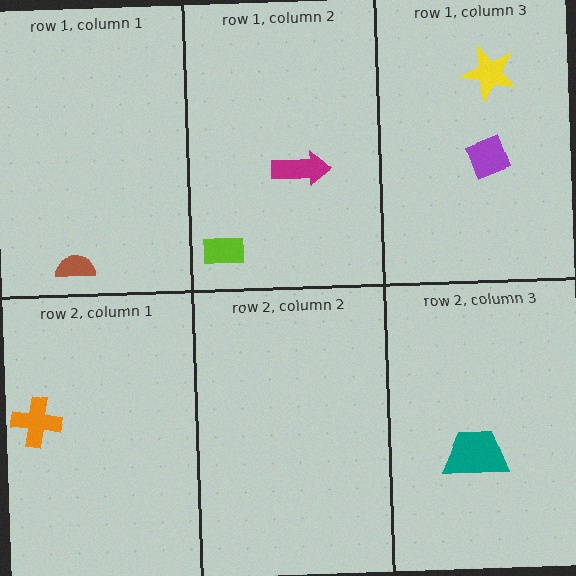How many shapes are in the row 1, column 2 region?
2.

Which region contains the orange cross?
The row 2, column 1 region.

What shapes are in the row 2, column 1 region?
The orange cross.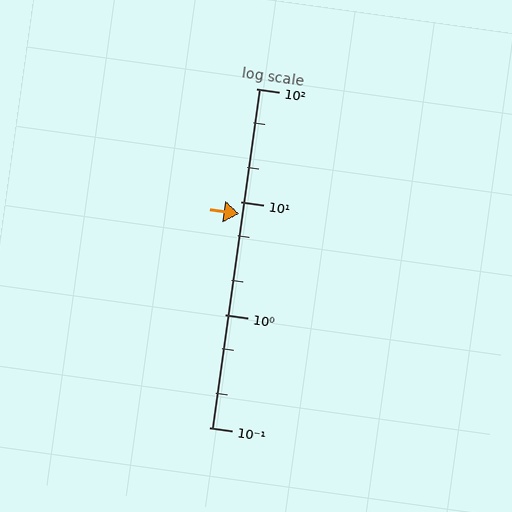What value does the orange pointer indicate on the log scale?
The pointer indicates approximately 7.8.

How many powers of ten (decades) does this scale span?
The scale spans 3 decades, from 0.1 to 100.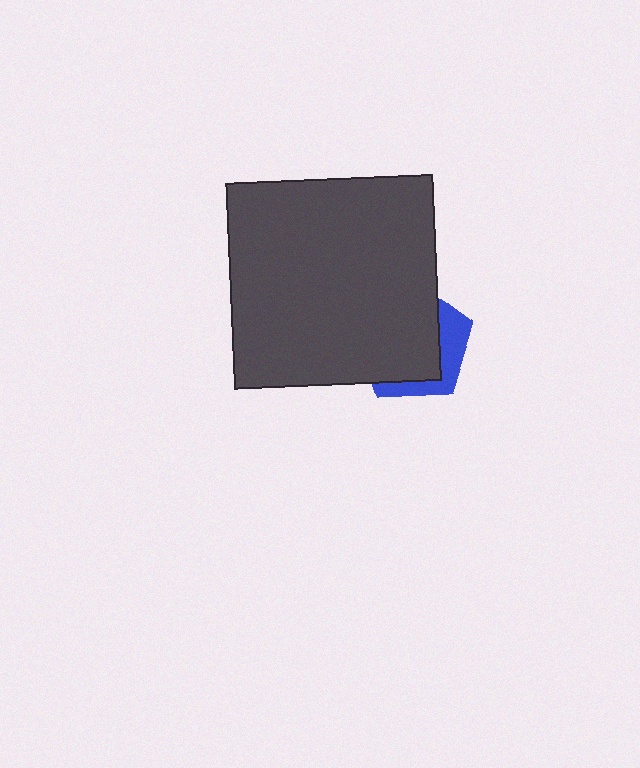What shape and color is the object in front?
The object in front is a dark gray square.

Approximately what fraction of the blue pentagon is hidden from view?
Roughly 70% of the blue pentagon is hidden behind the dark gray square.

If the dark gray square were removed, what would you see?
You would see the complete blue pentagon.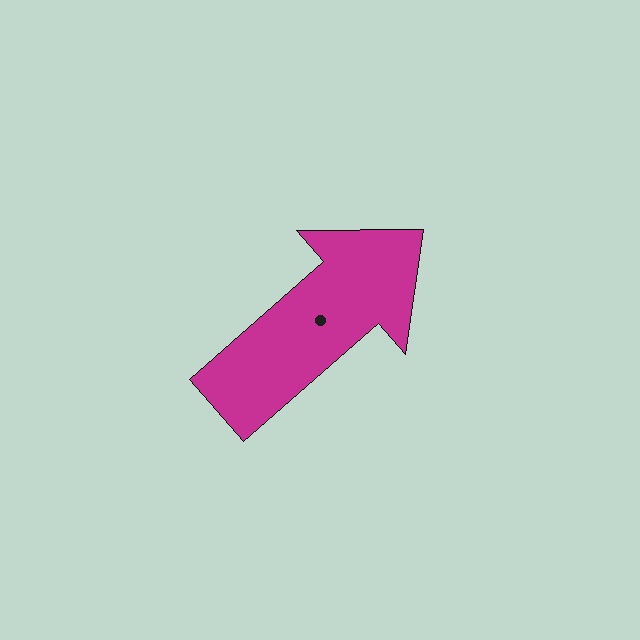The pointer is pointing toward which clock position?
Roughly 2 o'clock.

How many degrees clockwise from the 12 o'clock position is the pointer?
Approximately 49 degrees.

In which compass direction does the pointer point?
Northeast.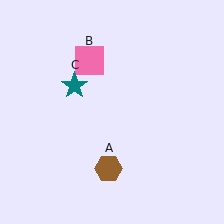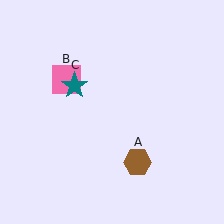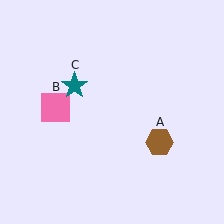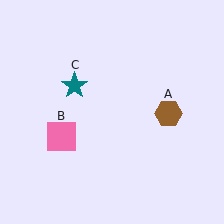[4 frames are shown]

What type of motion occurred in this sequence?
The brown hexagon (object A), pink square (object B) rotated counterclockwise around the center of the scene.